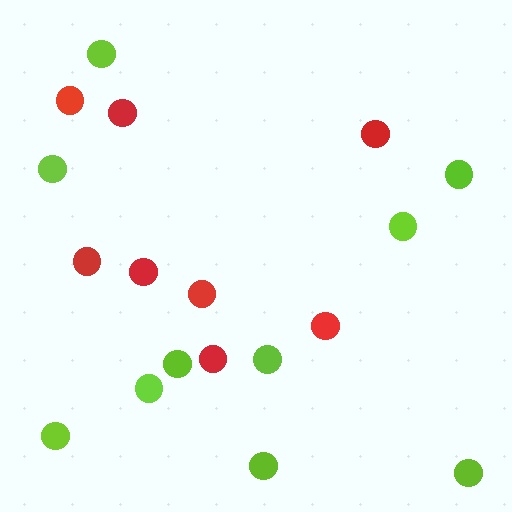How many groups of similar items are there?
There are 2 groups: one group of lime circles (10) and one group of red circles (8).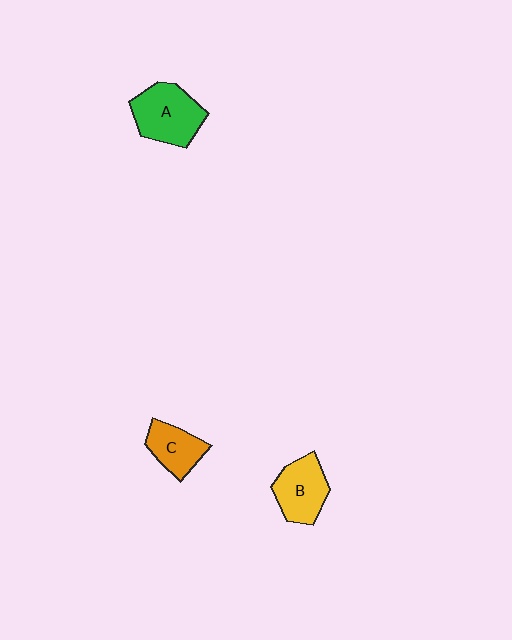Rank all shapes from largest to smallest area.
From largest to smallest: A (green), B (yellow), C (orange).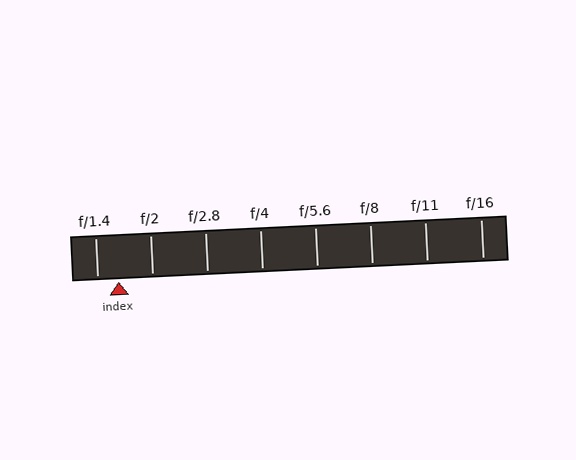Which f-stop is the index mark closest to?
The index mark is closest to f/1.4.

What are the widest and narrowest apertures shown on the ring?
The widest aperture shown is f/1.4 and the narrowest is f/16.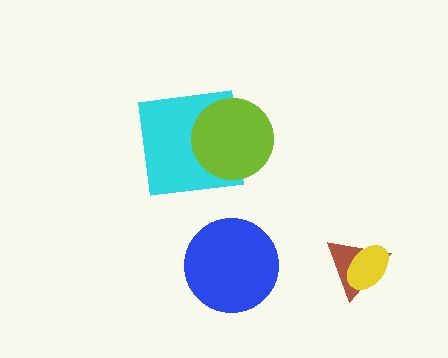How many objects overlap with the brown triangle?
1 object overlaps with the brown triangle.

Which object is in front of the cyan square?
The lime circle is in front of the cyan square.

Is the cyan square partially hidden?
Yes, it is partially covered by another shape.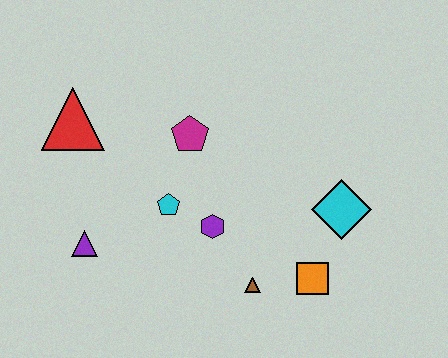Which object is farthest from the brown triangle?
The red triangle is farthest from the brown triangle.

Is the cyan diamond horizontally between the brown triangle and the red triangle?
No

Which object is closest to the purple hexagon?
The cyan pentagon is closest to the purple hexagon.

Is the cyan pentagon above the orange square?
Yes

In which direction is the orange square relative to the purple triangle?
The orange square is to the right of the purple triangle.